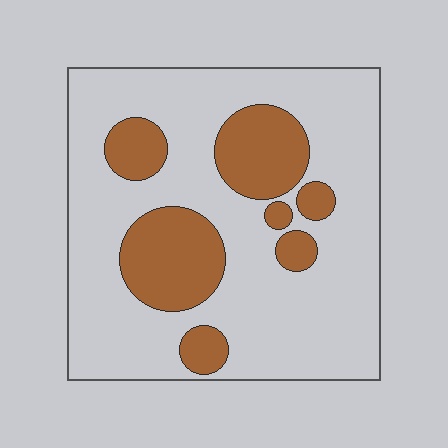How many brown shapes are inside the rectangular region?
7.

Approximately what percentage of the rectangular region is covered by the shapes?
Approximately 25%.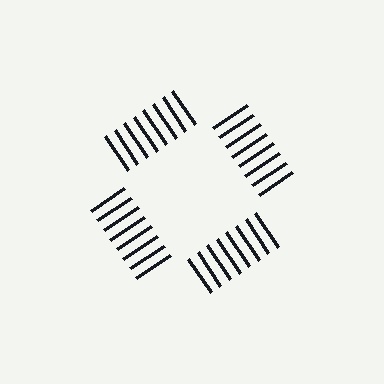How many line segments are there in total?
32 — 8 along each of the 4 edges.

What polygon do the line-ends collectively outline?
An illusory square — the line segments terminate on its edges but no continuous stroke is drawn.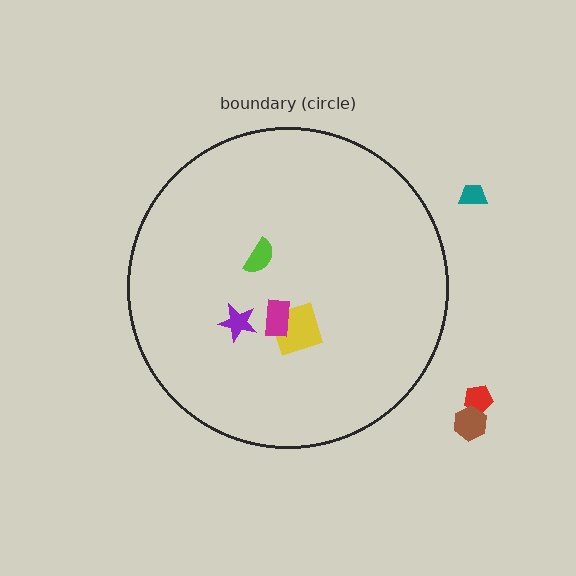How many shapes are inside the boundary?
4 inside, 3 outside.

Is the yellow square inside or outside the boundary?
Inside.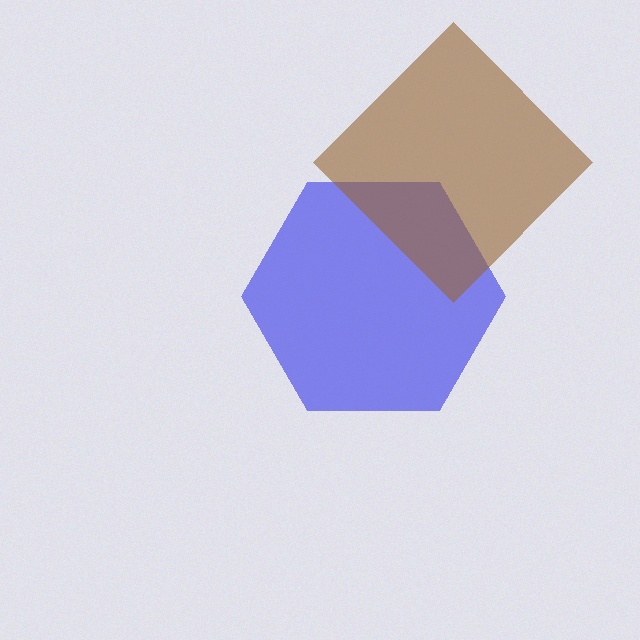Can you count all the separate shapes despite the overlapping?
Yes, there are 2 separate shapes.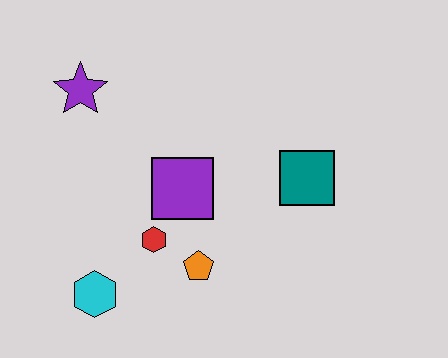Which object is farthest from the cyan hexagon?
The teal square is farthest from the cyan hexagon.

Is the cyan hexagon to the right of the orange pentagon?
No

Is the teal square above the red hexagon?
Yes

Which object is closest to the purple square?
The red hexagon is closest to the purple square.